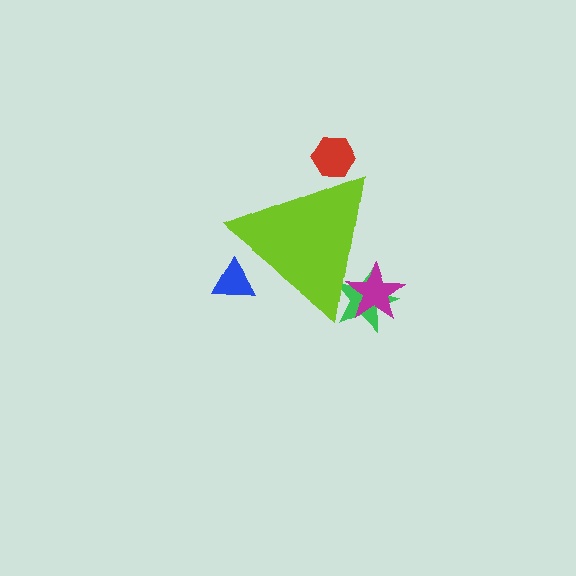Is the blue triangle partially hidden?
Yes, the blue triangle is partially hidden behind the lime triangle.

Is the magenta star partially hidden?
Yes, the magenta star is partially hidden behind the lime triangle.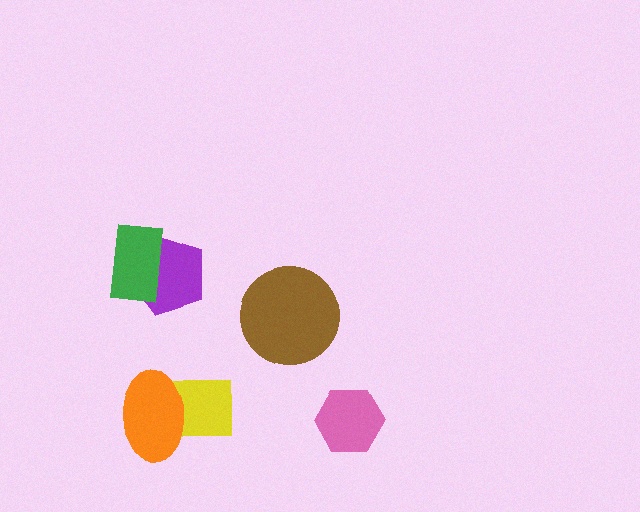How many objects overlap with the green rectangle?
1 object overlaps with the green rectangle.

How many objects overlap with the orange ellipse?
1 object overlaps with the orange ellipse.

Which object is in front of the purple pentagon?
The green rectangle is in front of the purple pentagon.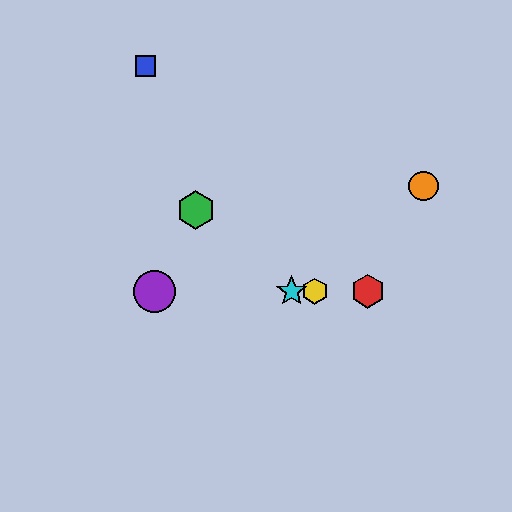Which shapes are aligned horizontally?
The red hexagon, the yellow hexagon, the purple circle, the cyan star are aligned horizontally.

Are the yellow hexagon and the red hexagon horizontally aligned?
Yes, both are at y≈291.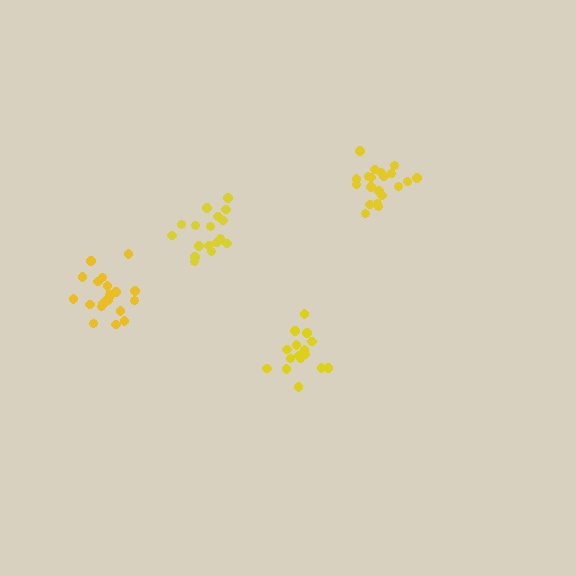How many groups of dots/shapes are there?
There are 4 groups.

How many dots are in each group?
Group 1: 16 dots, Group 2: 20 dots, Group 3: 21 dots, Group 4: 17 dots (74 total).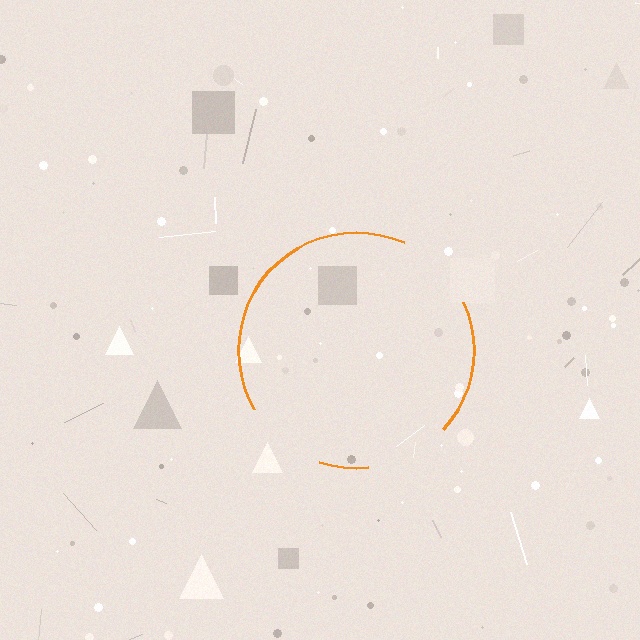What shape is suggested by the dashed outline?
The dashed outline suggests a circle.